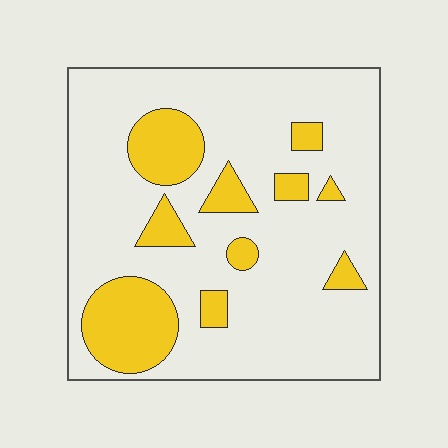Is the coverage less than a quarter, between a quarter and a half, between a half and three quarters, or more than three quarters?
Less than a quarter.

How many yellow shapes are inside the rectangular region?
10.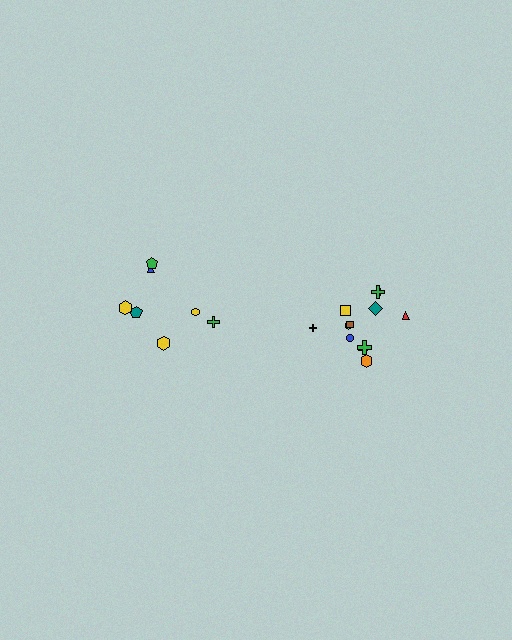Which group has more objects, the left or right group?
The right group.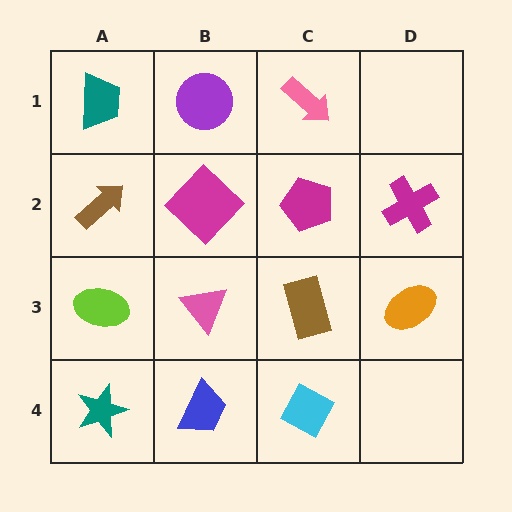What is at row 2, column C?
A magenta pentagon.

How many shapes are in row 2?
4 shapes.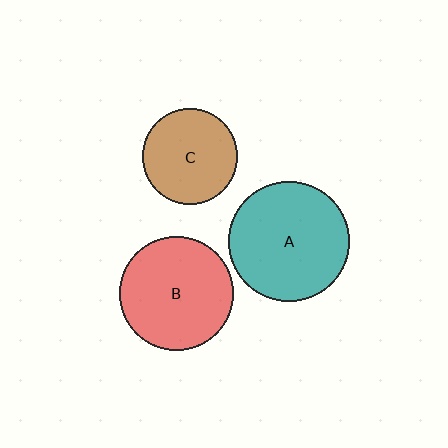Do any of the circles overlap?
No, none of the circles overlap.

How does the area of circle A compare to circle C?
Approximately 1.6 times.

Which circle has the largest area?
Circle A (teal).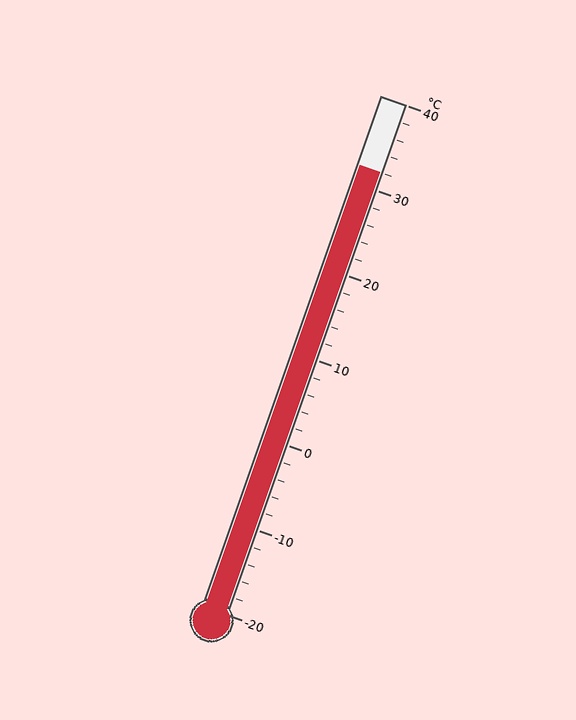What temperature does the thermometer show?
The thermometer shows approximately 32°C.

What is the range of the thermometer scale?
The thermometer scale ranges from -20°C to 40°C.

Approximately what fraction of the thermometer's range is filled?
The thermometer is filled to approximately 85% of its range.